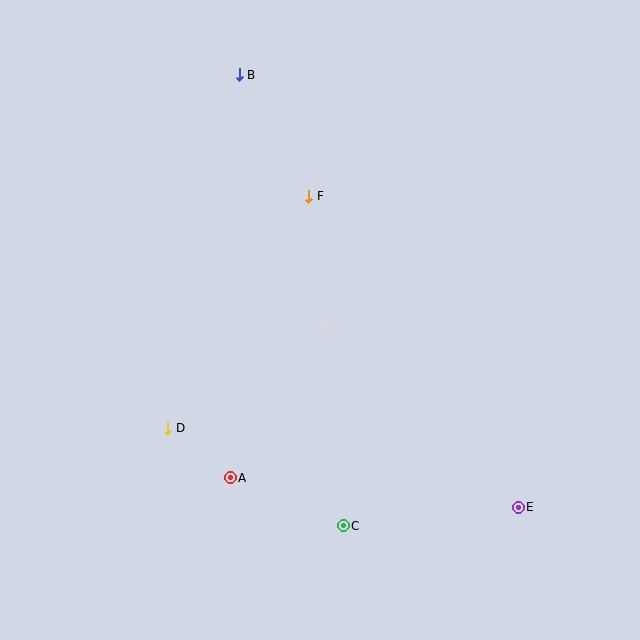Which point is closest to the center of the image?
Point F at (309, 196) is closest to the center.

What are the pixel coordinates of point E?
Point E is at (518, 507).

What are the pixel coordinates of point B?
Point B is at (239, 75).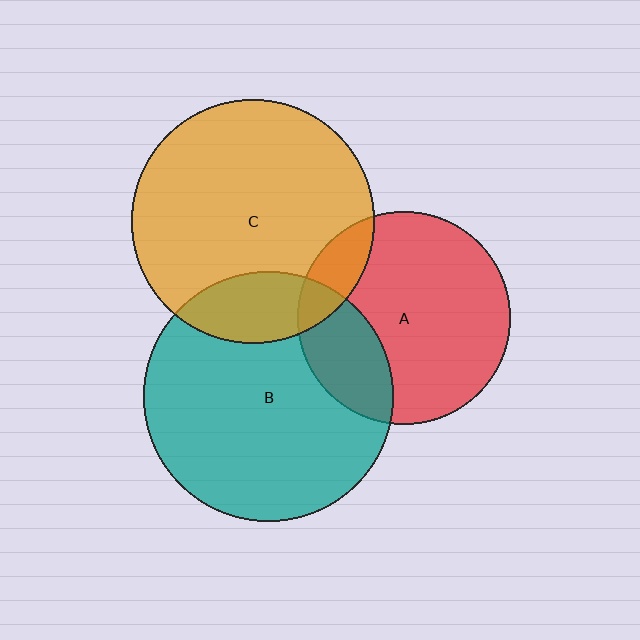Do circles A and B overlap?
Yes.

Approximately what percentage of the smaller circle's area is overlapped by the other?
Approximately 25%.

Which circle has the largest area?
Circle B (teal).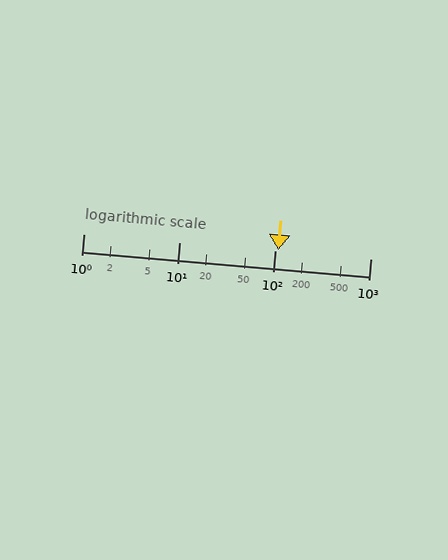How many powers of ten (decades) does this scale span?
The scale spans 3 decades, from 1 to 1000.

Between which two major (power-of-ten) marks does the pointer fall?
The pointer is between 100 and 1000.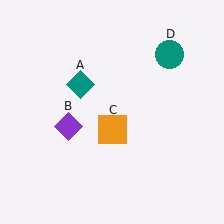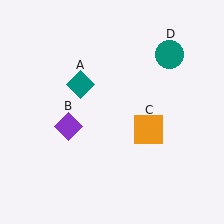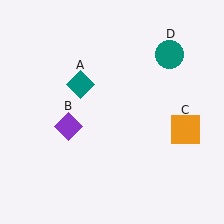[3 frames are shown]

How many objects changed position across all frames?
1 object changed position: orange square (object C).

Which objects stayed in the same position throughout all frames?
Teal diamond (object A) and purple diamond (object B) and teal circle (object D) remained stationary.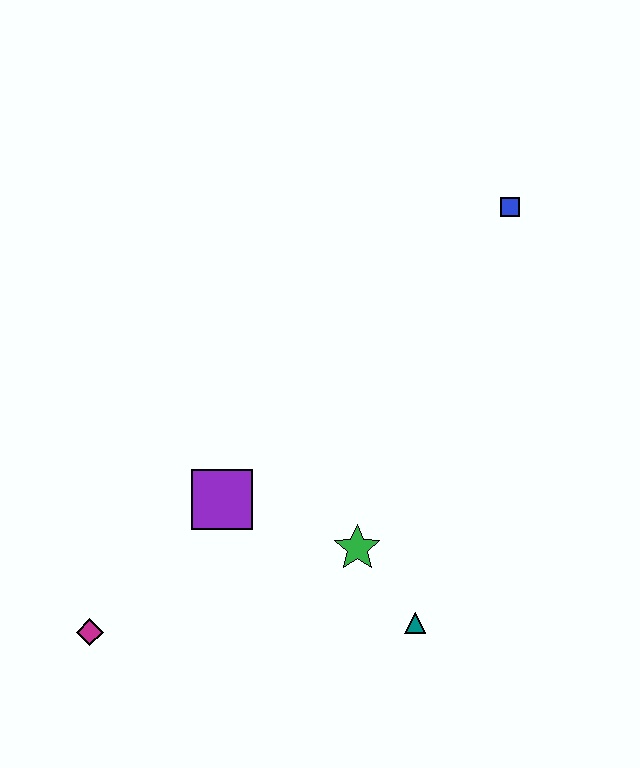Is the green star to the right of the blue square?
No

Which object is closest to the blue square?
The green star is closest to the blue square.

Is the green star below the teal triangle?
No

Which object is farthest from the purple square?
The blue square is farthest from the purple square.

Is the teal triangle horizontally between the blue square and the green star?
Yes